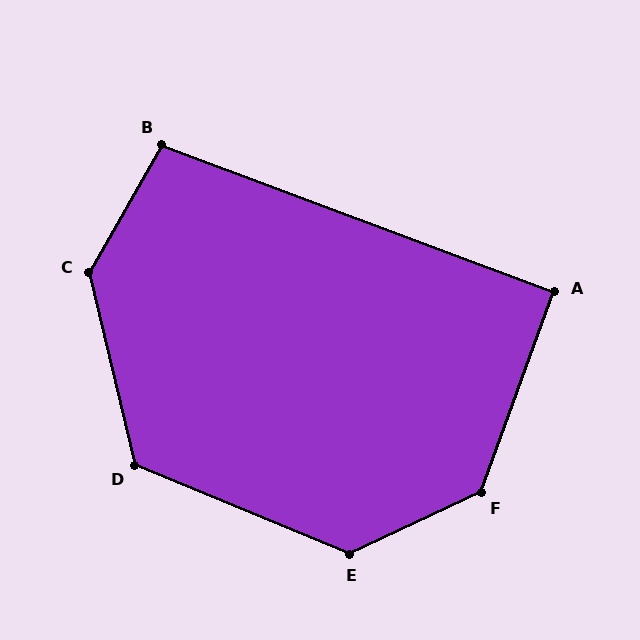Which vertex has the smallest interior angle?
A, at approximately 90 degrees.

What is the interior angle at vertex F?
Approximately 135 degrees (obtuse).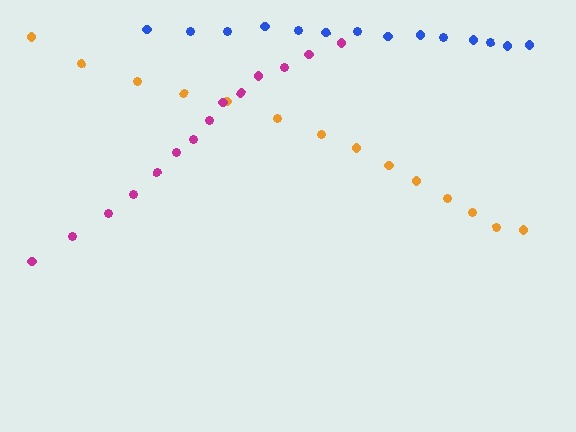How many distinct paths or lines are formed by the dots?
There are 3 distinct paths.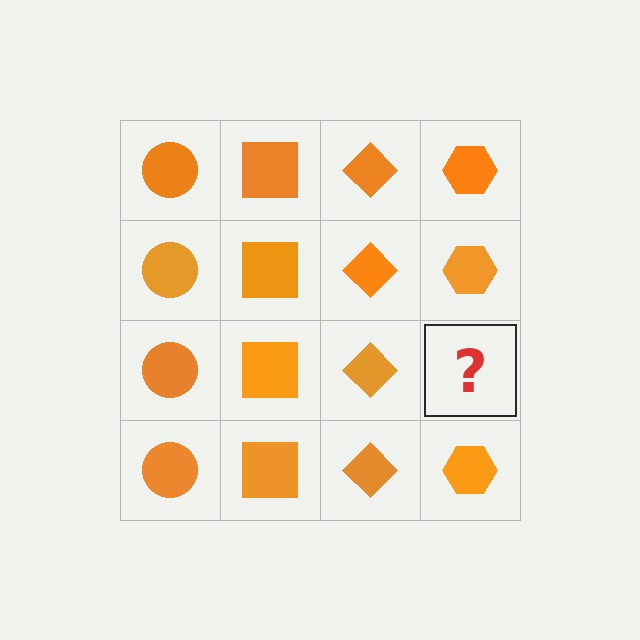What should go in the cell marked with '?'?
The missing cell should contain an orange hexagon.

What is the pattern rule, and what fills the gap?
The rule is that each column has a consistent shape. The gap should be filled with an orange hexagon.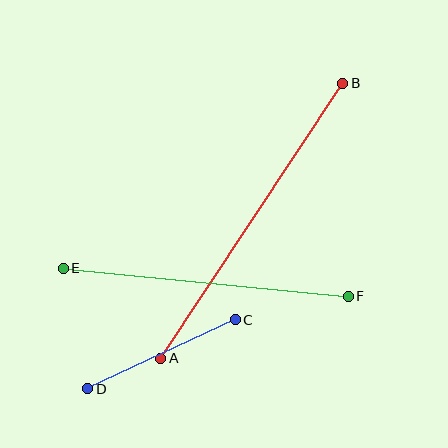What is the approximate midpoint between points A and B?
The midpoint is at approximately (252, 221) pixels.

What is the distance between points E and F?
The distance is approximately 286 pixels.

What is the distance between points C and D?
The distance is approximately 163 pixels.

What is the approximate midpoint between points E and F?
The midpoint is at approximately (206, 282) pixels.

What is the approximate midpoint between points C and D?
The midpoint is at approximately (161, 354) pixels.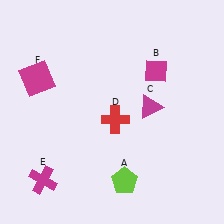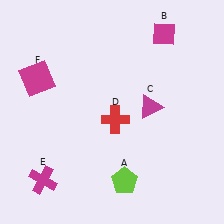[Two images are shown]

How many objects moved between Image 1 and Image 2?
1 object moved between the two images.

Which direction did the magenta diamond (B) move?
The magenta diamond (B) moved up.